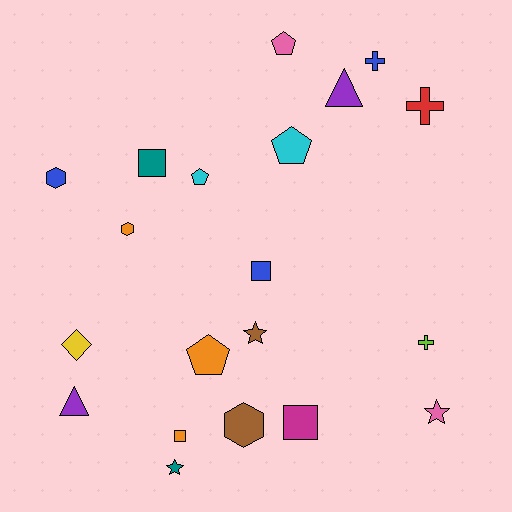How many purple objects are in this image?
There are 2 purple objects.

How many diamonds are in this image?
There is 1 diamond.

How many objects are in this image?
There are 20 objects.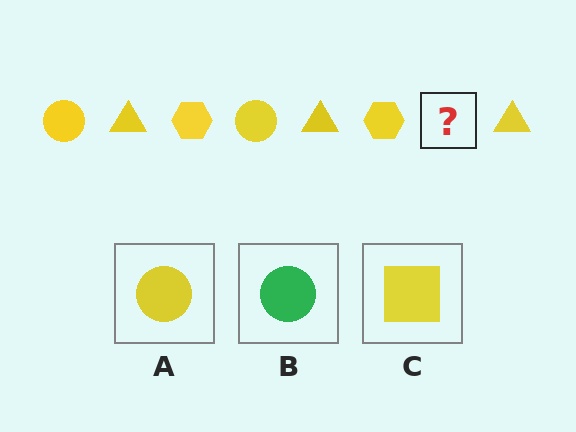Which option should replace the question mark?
Option A.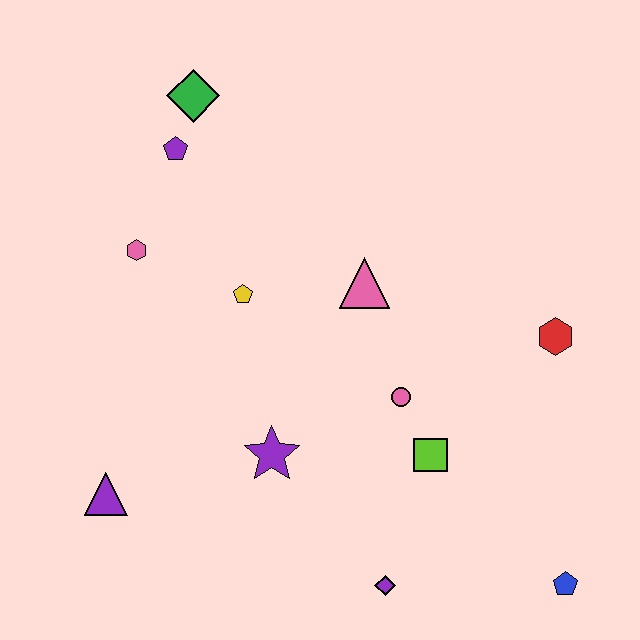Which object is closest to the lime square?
The pink circle is closest to the lime square.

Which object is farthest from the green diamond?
The blue pentagon is farthest from the green diamond.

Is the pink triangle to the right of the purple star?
Yes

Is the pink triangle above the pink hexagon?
No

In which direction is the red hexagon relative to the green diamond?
The red hexagon is to the right of the green diamond.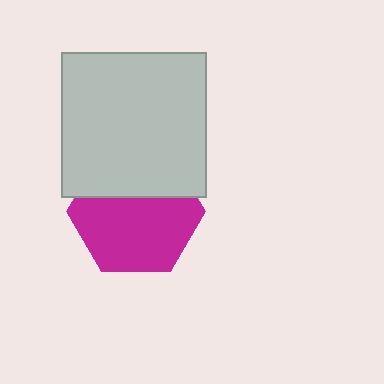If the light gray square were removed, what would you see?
You would see the complete magenta hexagon.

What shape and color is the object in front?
The object in front is a light gray square.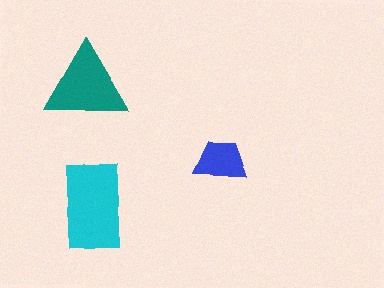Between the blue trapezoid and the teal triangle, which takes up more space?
The teal triangle.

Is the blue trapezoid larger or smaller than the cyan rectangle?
Smaller.